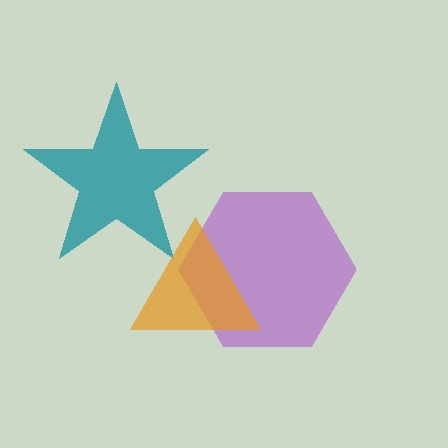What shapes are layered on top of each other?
The layered shapes are: a teal star, a purple hexagon, an orange triangle.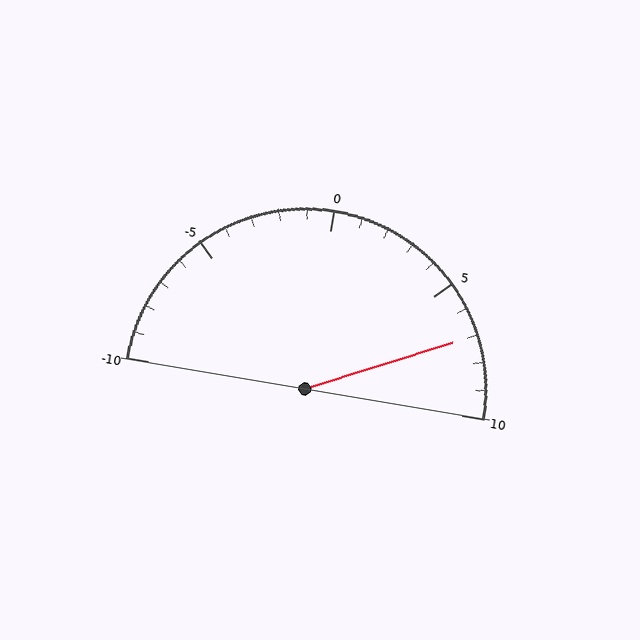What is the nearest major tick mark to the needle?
The nearest major tick mark is 5.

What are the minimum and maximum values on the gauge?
The gauge ranges from -10 to 10.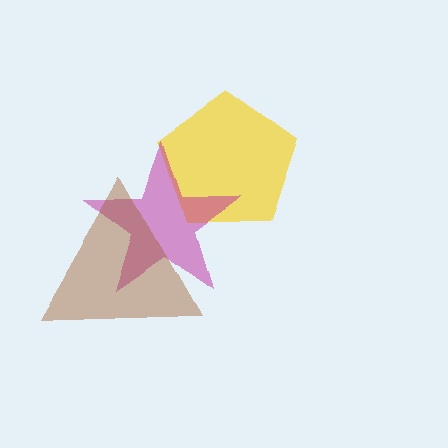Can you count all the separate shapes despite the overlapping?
Yes, there are 3 separate shapes.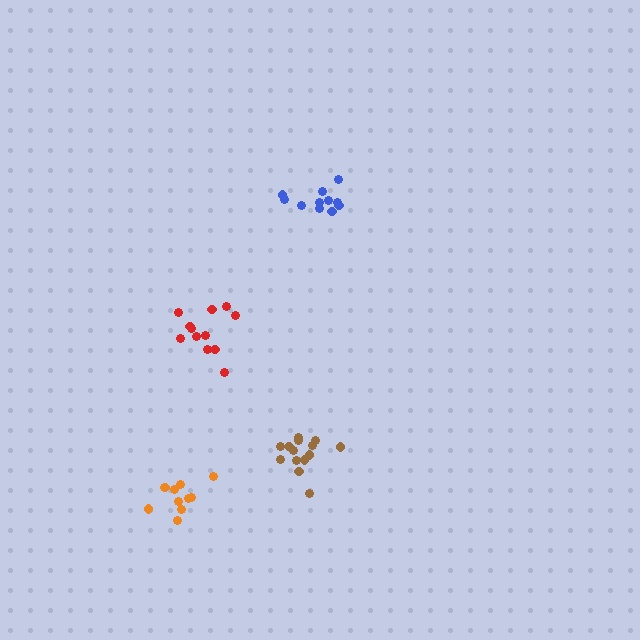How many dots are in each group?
Group 1: 14 dots, Group 2: 12 dots, Group 3: 11 dots, Group 4: 12 dots (49 total).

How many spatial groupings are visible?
There are 4 spatial groupings.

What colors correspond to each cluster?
The clusters are colored: brown, blue, orange, red.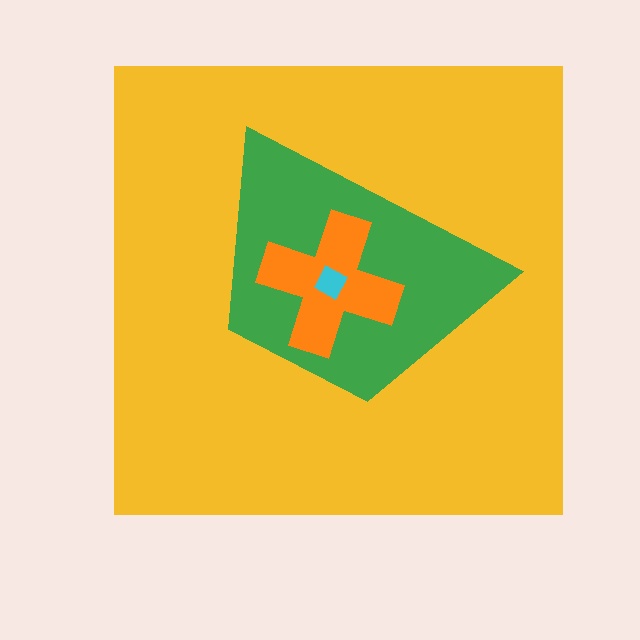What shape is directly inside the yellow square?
The green trapezoid.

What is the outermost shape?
The yellow square.